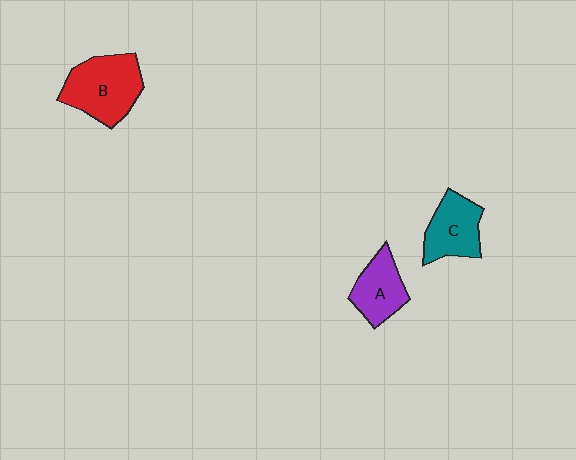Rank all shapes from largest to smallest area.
From largest to smallest: B (red), C (teal), A (purple).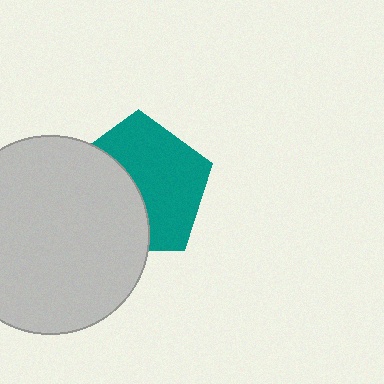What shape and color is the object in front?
The object in front is a light gray circle.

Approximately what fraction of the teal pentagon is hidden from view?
Roughly 43% of the teal pentagon is hidden behind the light gray circle.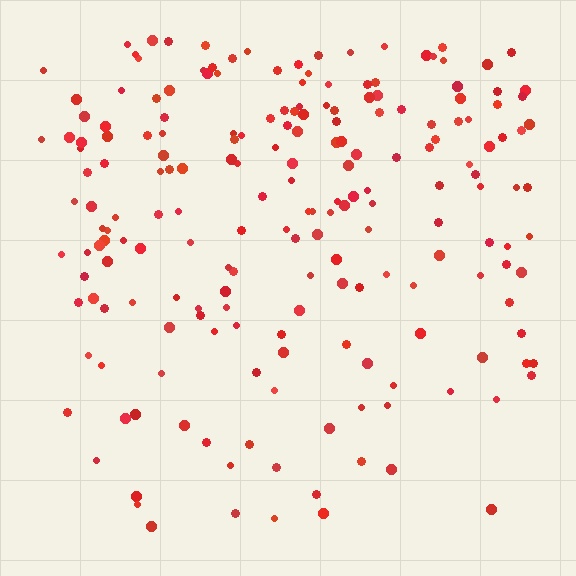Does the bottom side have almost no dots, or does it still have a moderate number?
Still a moderate number, just noticeably fewer than the top.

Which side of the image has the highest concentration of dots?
The top.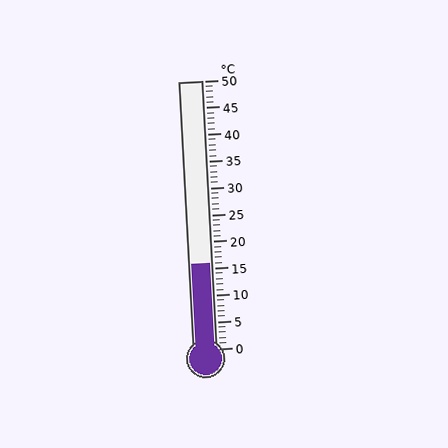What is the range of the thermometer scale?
The thermometer scale ranges from 0°C to 50°C.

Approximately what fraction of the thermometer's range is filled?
The thermometer is filled to approximately 30% of its range.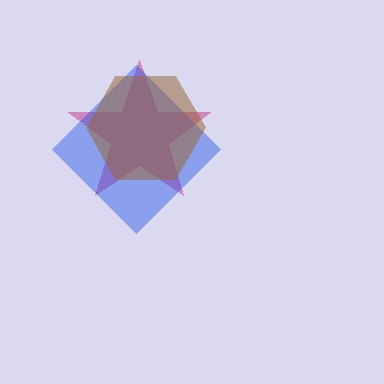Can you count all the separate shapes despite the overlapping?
Yes, there are 3 separate shapes.